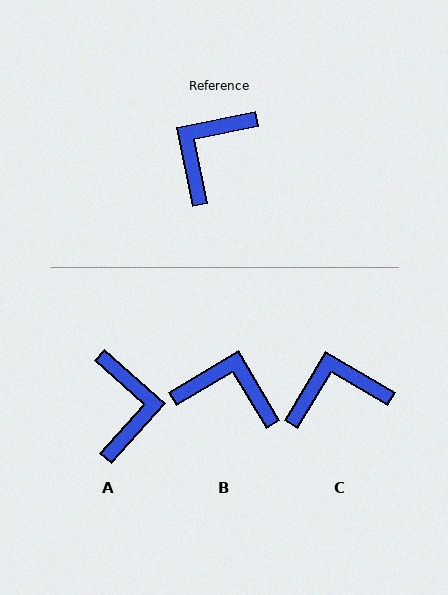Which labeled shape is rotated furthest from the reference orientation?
A, about 143 degrees away.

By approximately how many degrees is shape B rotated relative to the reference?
Approximately 71 degrees clockwise.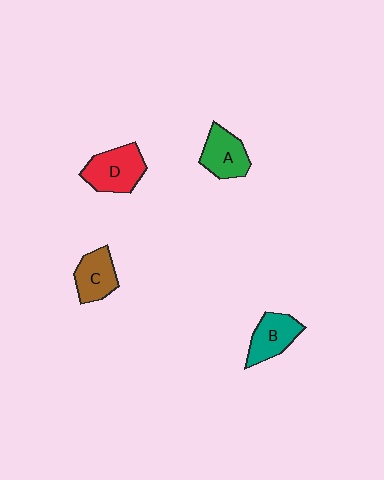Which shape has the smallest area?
Shape C (brown).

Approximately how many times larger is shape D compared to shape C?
Approximately 1.3 times.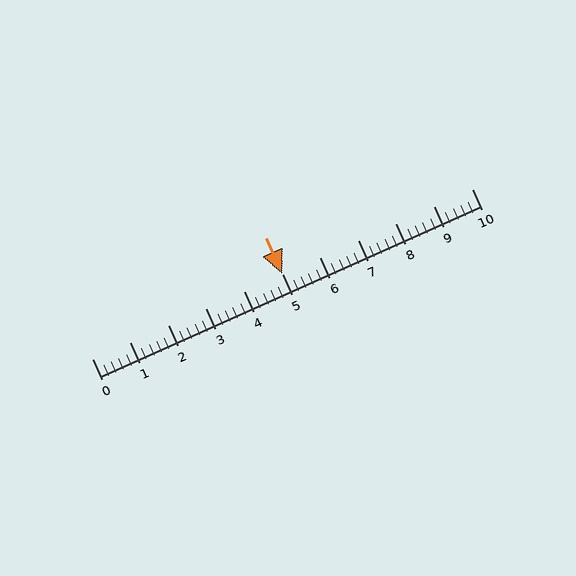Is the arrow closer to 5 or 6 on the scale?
The arrow is closer to 5.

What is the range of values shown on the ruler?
The ruler shows values from 0 to 10.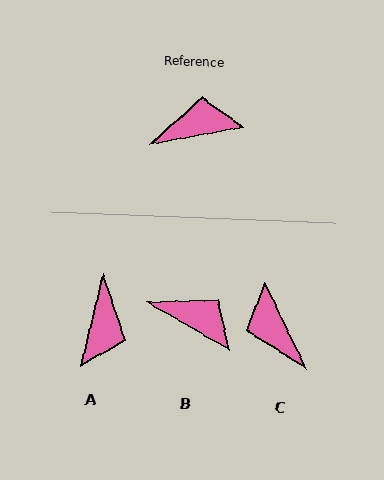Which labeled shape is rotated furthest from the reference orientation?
A, about 114 degrees away.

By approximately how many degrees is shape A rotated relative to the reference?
Approximately 114 degrees clockwise.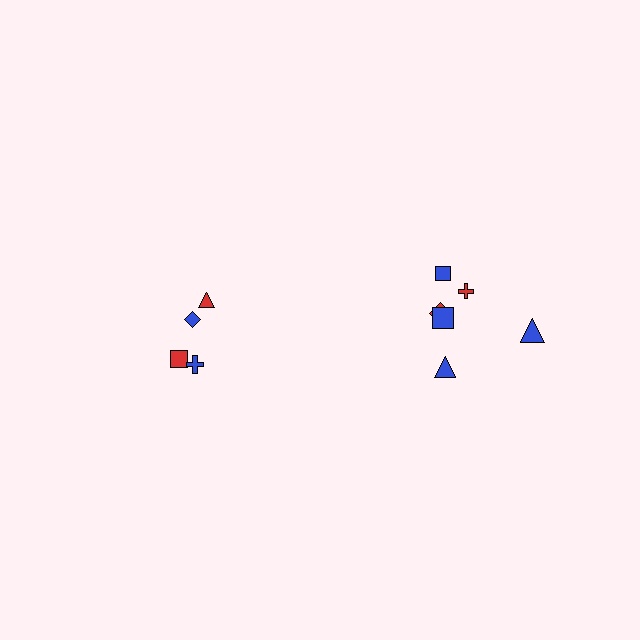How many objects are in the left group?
There are 4 objects.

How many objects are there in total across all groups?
There are 10 objects.